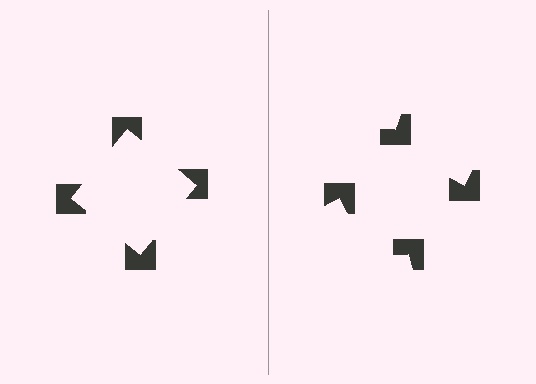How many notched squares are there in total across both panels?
8 — 4 on each side.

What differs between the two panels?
The notched squares are positioned identically on both sides; only the wedge orientations differ. On the left they align to a square; on the right they are misaligned.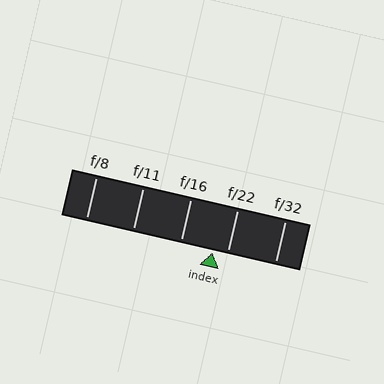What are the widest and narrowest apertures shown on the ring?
The widest aperture shown is f/8 and the narrowest is f/32.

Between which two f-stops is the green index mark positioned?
The index mark is between f/16 and f/22.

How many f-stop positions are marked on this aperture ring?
There are 5 f-stop positions marked.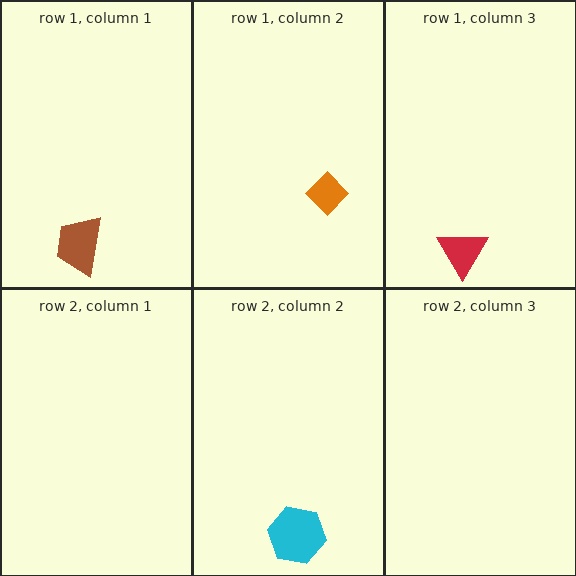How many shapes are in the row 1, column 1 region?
1.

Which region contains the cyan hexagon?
The row 2, column 2 region.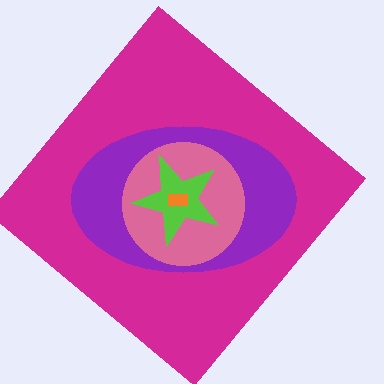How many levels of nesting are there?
5.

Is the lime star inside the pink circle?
Yes.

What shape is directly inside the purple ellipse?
The pink circle.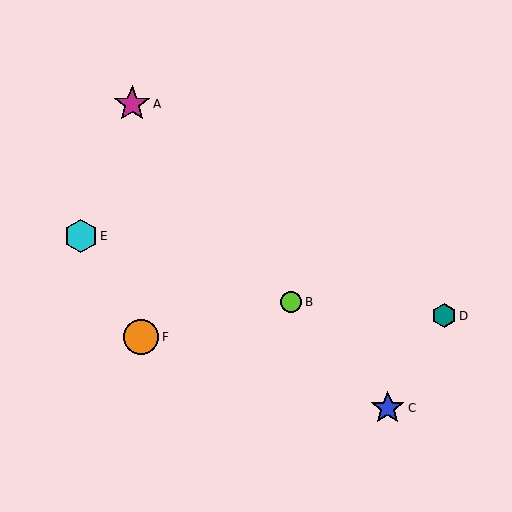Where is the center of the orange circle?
The center of the orange circle is at (141, 337).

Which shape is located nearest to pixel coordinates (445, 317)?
The teal hexagon (labeled D) at (444, 316) is nearest to that location.